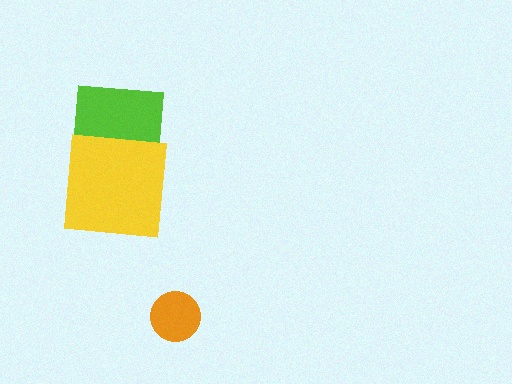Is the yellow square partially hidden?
No, no other shape covers it.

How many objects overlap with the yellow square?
1 object overlaps with the yellow square.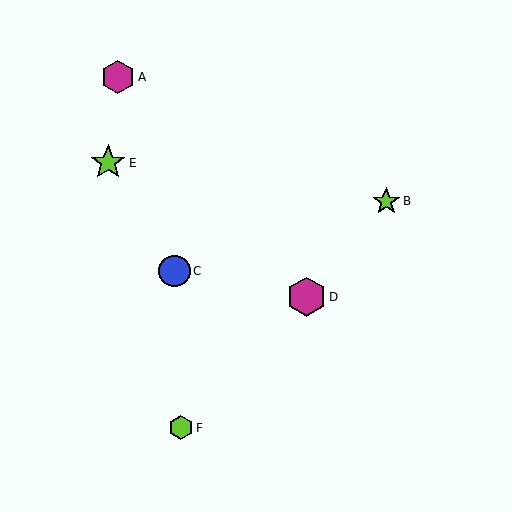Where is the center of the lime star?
The center of the lime star is at (108, 163).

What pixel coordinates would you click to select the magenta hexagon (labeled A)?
Click at (118, 77) to select the magenta hexagon A.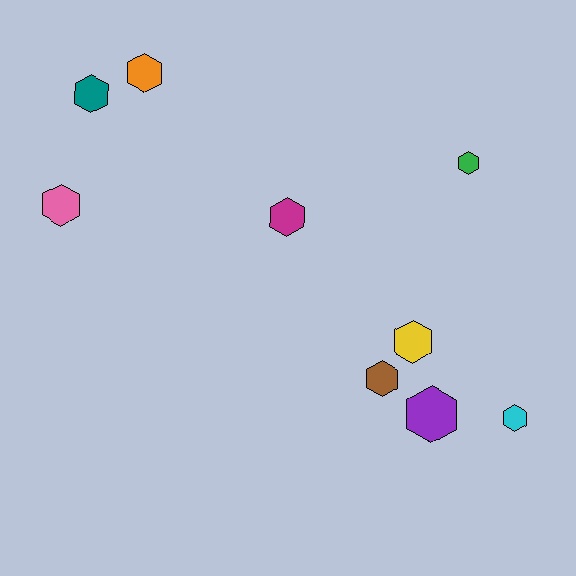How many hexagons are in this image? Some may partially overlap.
There are 9 hexagons.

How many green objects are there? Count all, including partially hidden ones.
There is 1 green object.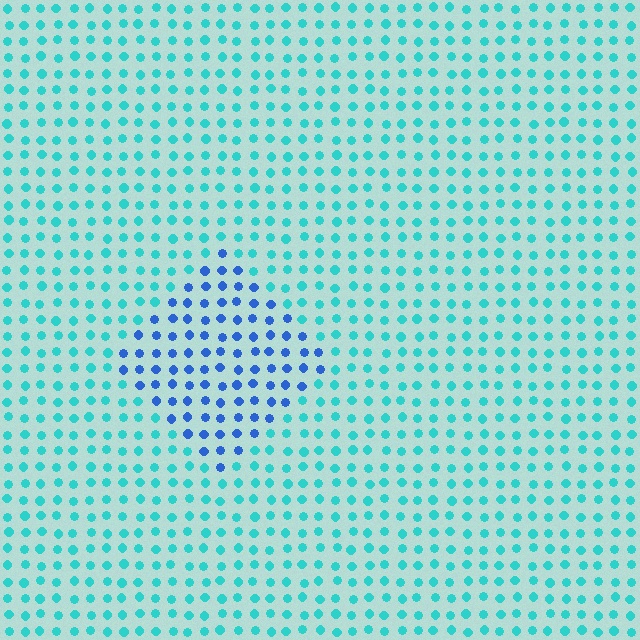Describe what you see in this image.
The image is filled with small cyan elements in a uniform arrangement. A diamond-shaped region is visible where the elements are tinted to a slightly different hue, forming a subtle color boundary.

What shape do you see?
I see a diamond.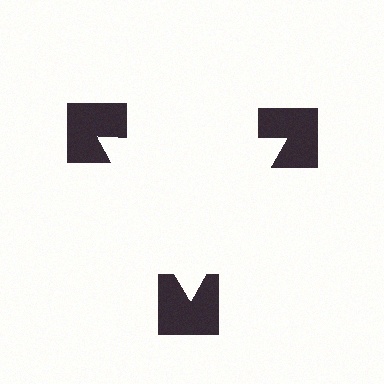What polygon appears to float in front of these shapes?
An illusory triangle — its edges are inferred from the aligned wedge cuts in the notched squares, not physically drawn.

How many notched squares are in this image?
There are 3 — one at each vertex of the illusory triangle.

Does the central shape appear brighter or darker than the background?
It typically appears slightly brighter than the background, even though no actual brightness change is drawn.